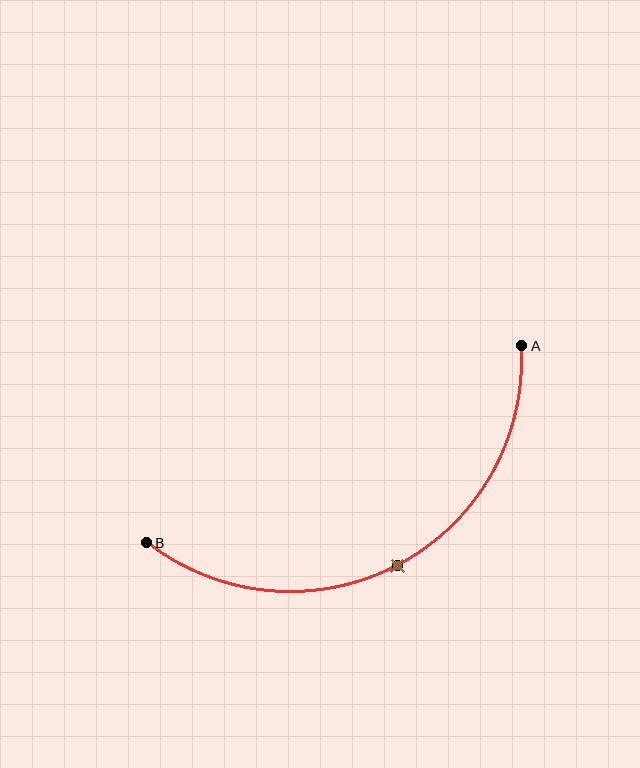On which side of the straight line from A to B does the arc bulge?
The arc bulges below the straight line connecting A and B.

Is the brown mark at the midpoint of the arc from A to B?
Yes. The brown mark lies on the arc at equal arc-length from both A and B — it is the arc midpoint.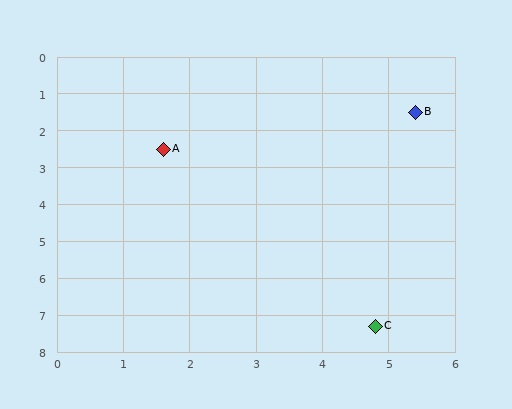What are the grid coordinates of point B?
Point B is at approximately (5.4, 1.5).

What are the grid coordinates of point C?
Point C is at approximately (4.8, 7.3).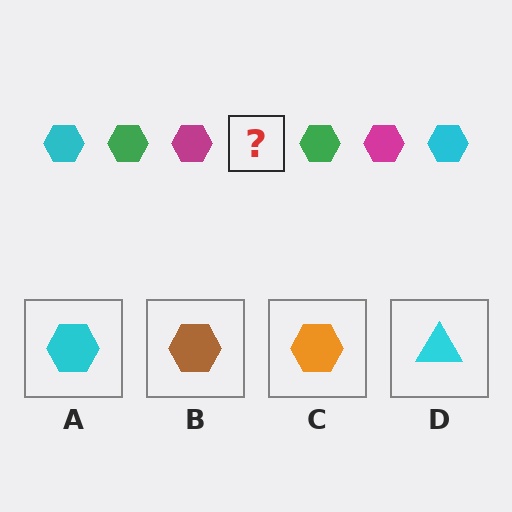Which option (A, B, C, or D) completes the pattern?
A.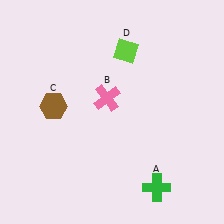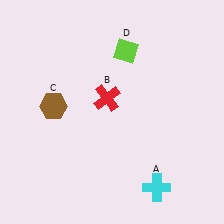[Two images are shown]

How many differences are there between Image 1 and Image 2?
There are 2 differences between the two images.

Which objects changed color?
A changed from green to cyan. B changed from pink to red.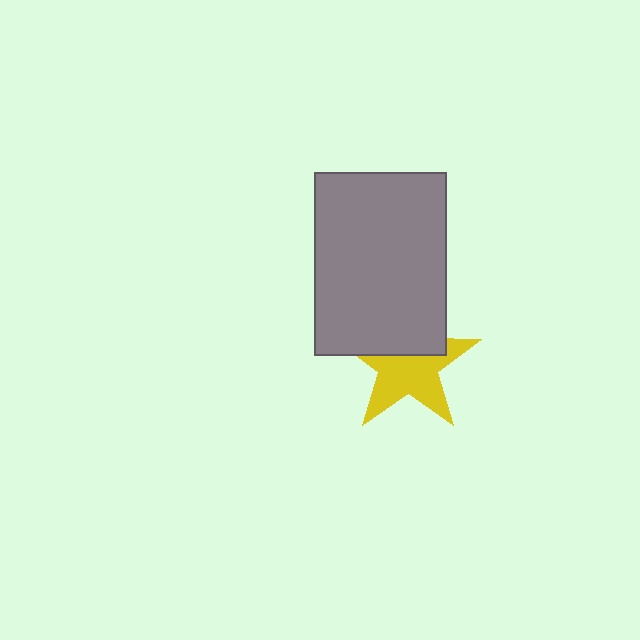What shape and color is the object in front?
The object in front is a gray rectangle.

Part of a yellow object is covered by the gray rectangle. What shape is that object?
It is a star.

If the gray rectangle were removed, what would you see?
You would see the complete yellow star.